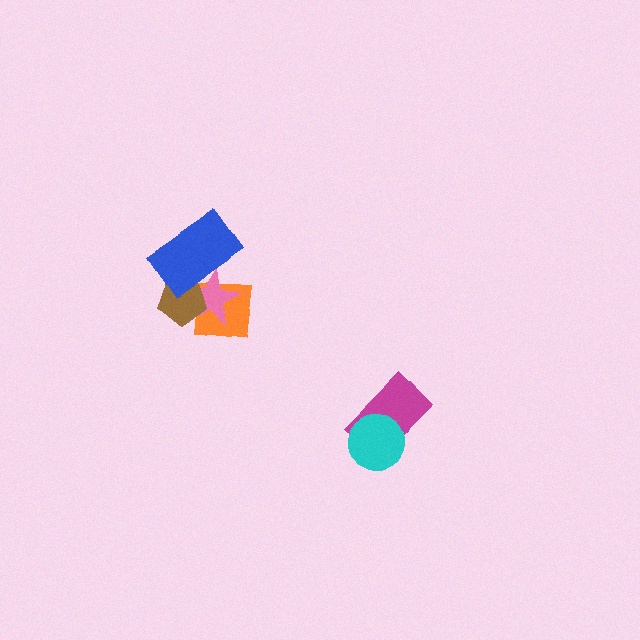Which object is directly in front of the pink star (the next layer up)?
The brown pentagon is directly in front of the pink star.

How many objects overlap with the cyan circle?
1 object overlaps with the cyan circle.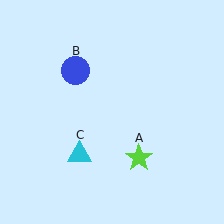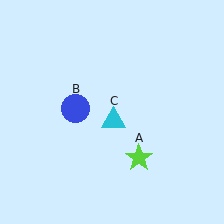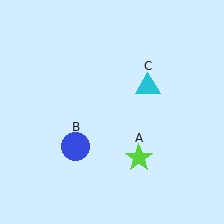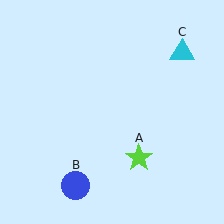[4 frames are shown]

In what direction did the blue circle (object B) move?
The blue circle (object B) moved down.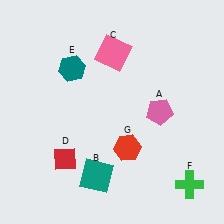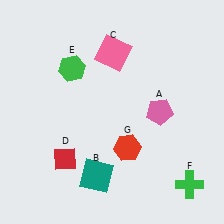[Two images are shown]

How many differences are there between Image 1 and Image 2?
There is 1 difference between the two images.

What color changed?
The hexagon (E) changed from teal in Image 1 to green in Image 2.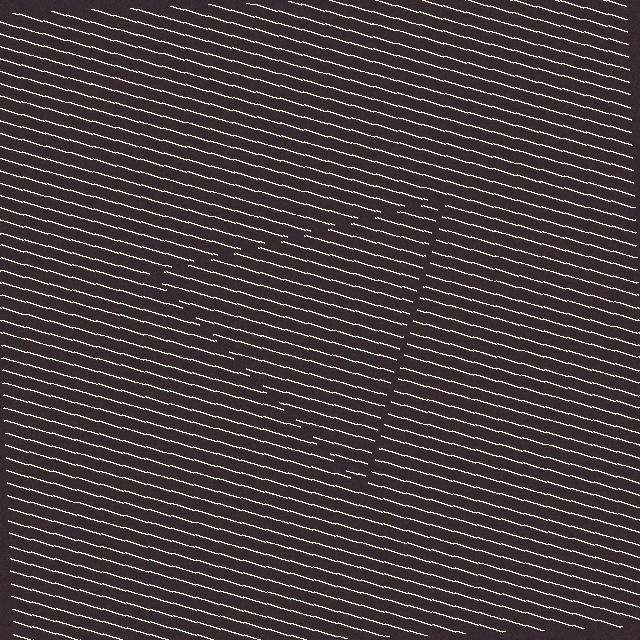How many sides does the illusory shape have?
3 sides — the line-ends trace a triangle.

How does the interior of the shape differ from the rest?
The interior of the shape contains the same grating, shifted by half a period — the contour is defined by the phase discontinuity where line-ends from the inner and outer gratings abut.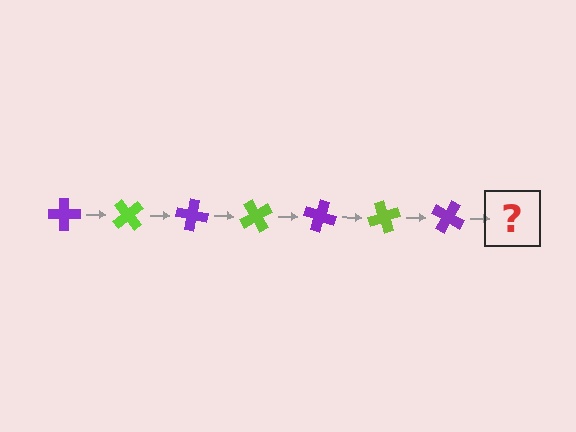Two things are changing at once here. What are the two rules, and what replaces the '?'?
The two rules are that it rotates 50 degrees each step and the color cycles through purple and lime. The '?' should be a lime cross, rotated 350 degrees from the start.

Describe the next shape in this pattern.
It should be a lime cross, rotated 350 degrees from the start.